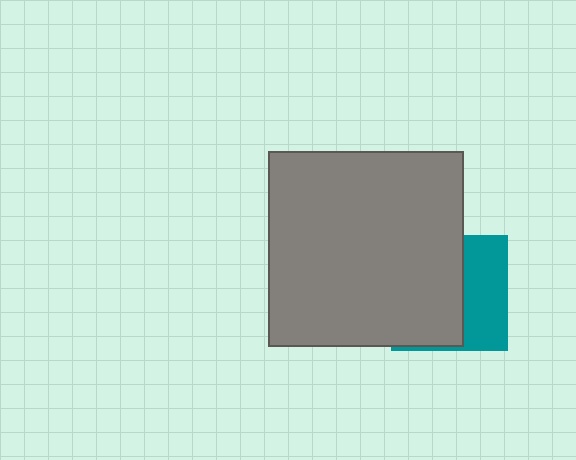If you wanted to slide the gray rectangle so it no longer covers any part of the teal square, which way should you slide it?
Slide it left — that is the most direct way to separate the two shapes.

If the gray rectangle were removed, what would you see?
You would see the complete teal square.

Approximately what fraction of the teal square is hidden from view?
Roughly 60% of the teal square is hidden behind the gray rectangle.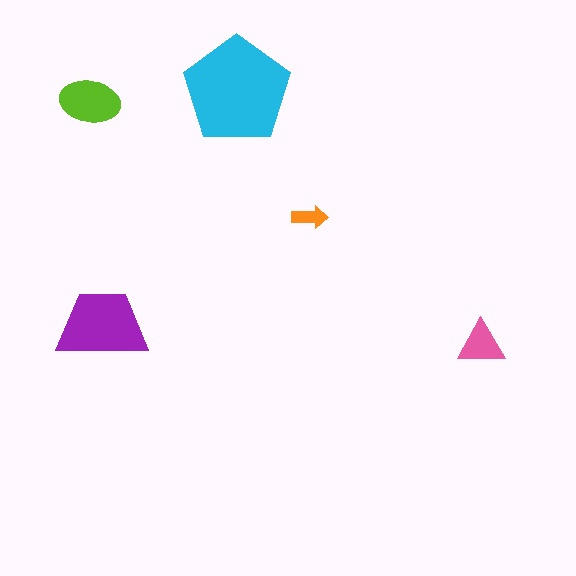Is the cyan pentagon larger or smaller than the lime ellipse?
Larger.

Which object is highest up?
The cyan pentagon is topmost.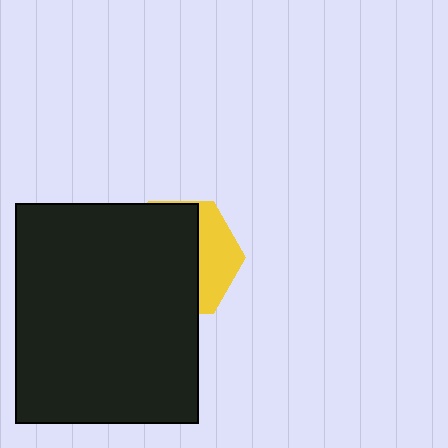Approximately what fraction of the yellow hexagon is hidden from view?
Roughly 68% of the yellow hexagon is hidden behind the black rectangle.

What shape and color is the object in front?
The object in front is a black rectangle.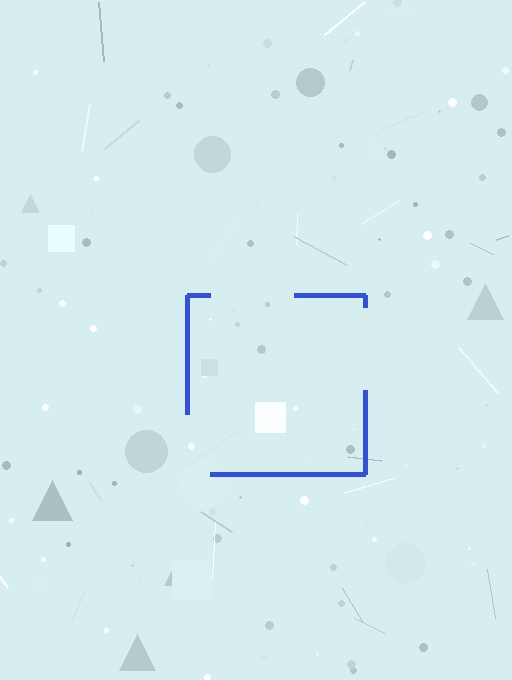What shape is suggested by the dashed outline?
The dashed outline suggests a square.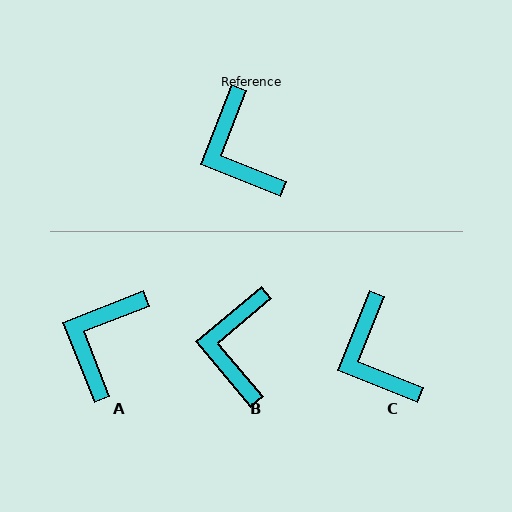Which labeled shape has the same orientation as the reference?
C.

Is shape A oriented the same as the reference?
No, it is off by about 47 degrees.